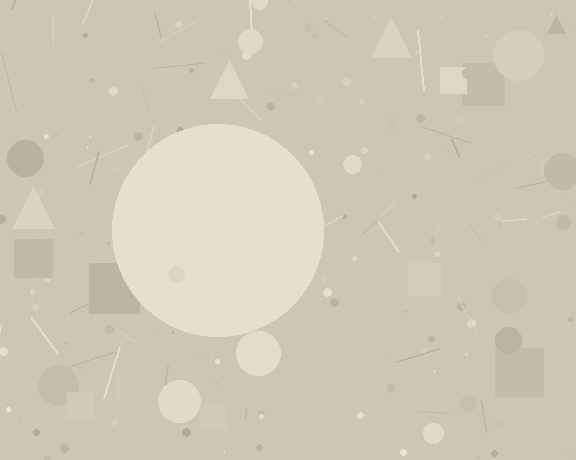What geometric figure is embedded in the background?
A circle is embedded in the background.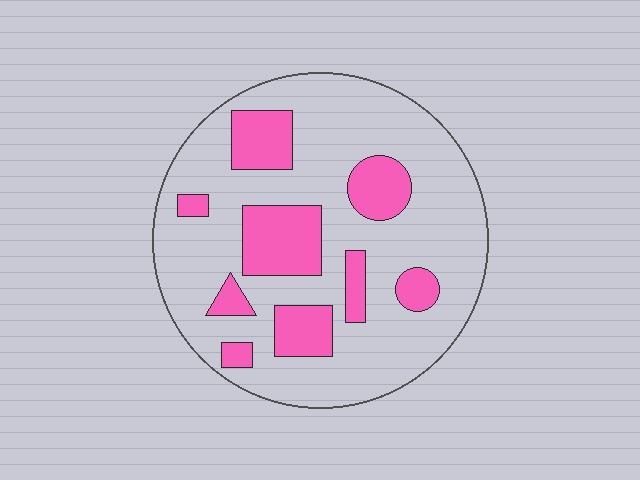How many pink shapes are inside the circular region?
9.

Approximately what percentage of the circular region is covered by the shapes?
Approximately 25%.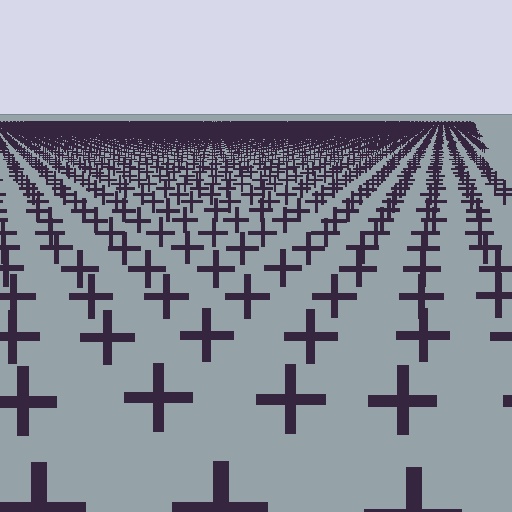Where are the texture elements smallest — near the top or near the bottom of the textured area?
Near the top.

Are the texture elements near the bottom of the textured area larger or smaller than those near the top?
Larger. Near the bottom, elements are closer to the viewer and appear at a bigger on-screen size.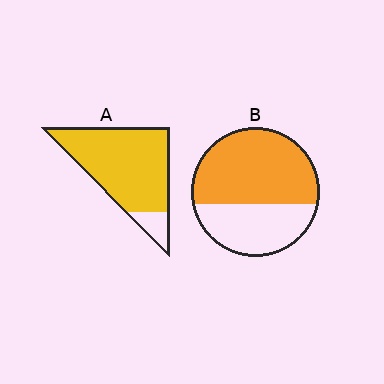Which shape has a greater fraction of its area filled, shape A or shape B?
Shape A.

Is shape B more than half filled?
Yes.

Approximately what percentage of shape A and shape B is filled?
A is approximately 90% and B is approximately 60%.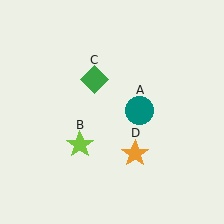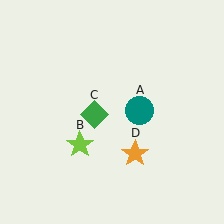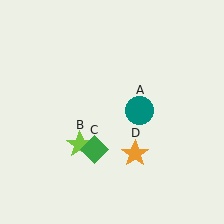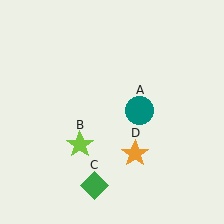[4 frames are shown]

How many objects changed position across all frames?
1 object changed position: green diamond (object C).